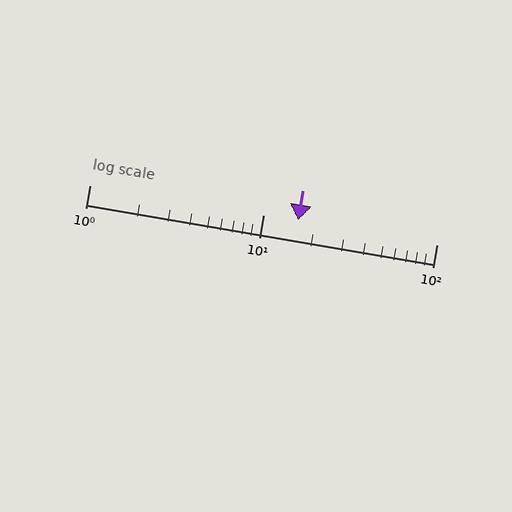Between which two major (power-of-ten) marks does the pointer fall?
The pointer is between 10 and 100.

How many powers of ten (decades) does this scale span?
The scale spans 2 decades, from 1 to 100.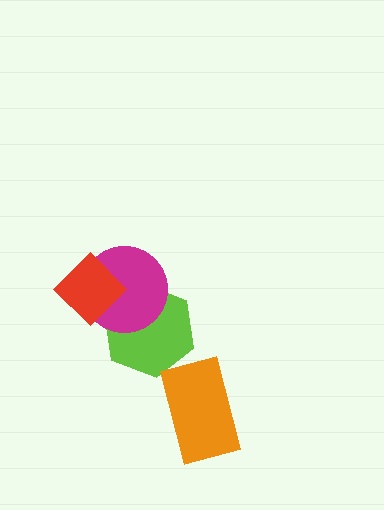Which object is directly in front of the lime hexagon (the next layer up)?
The magenta circle is directly in front of the lime hexagon.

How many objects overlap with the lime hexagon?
2 objects overlap with the lime hexagon.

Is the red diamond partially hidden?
No, no other shape covers it.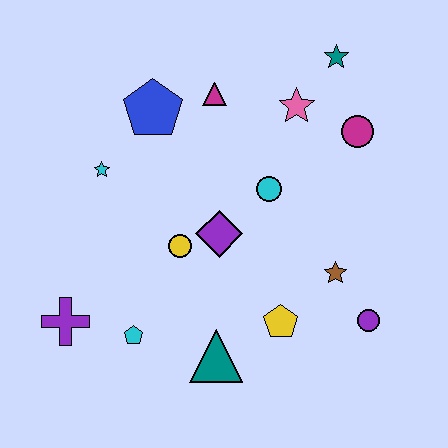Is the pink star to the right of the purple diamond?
Yes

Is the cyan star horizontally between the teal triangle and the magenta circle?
No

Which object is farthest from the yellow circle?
The teal star is farthest from the yellow circle.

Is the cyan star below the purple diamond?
No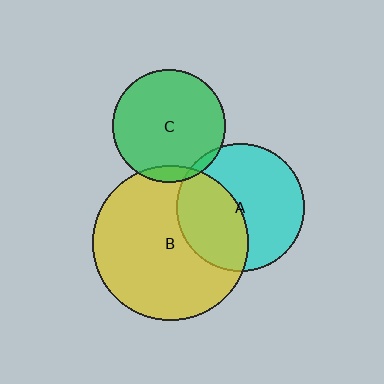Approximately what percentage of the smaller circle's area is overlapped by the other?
Approximately 5%.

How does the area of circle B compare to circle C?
Approximately 1.9 times.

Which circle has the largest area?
Circle B (yellow).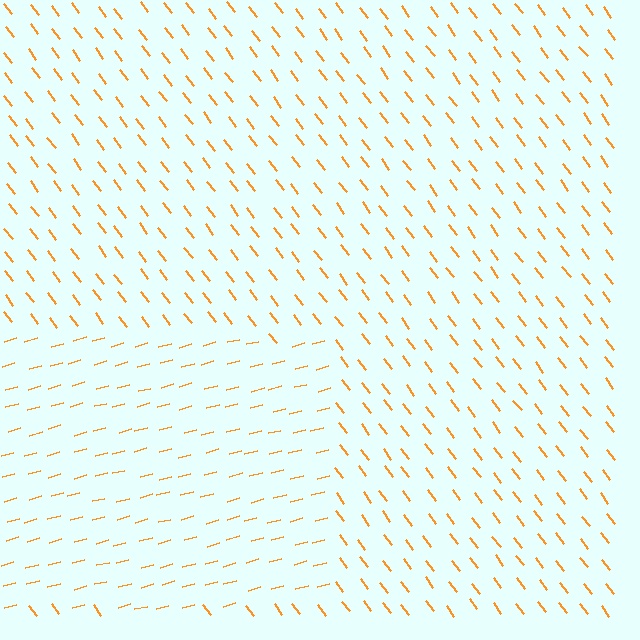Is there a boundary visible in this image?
Yes, there is a texture boundary formed by a change in line orientation.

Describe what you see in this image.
The image is filled with small orange line segments. A rectangle region in the image has lines oriented differently from the surrounding lines, creating a visible texture boundary.